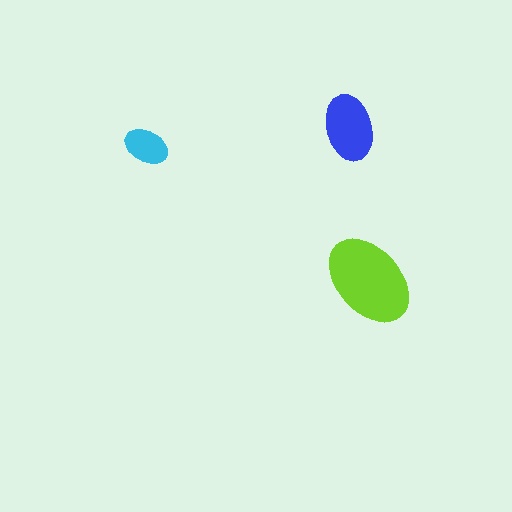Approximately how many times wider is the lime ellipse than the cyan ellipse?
About 2 times wider.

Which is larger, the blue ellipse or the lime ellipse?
The lime one.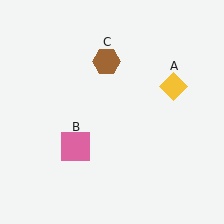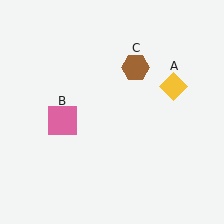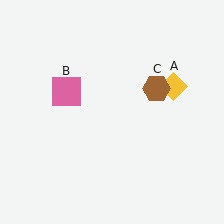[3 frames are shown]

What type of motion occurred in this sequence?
The pink square (object B), brown hexagon (object C) rotated clockwise around the center of the scene.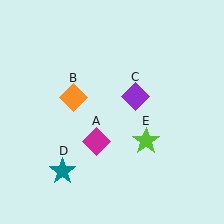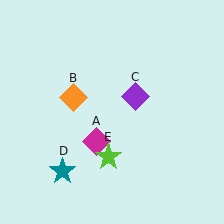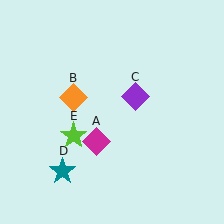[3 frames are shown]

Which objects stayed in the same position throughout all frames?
Magenta diamond (object A) and orange diamond (object B) and purple diamond (object C) and teal star (object D) remained stationary.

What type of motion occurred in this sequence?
The lime star (object E) rotated clockwise around the center of the scene.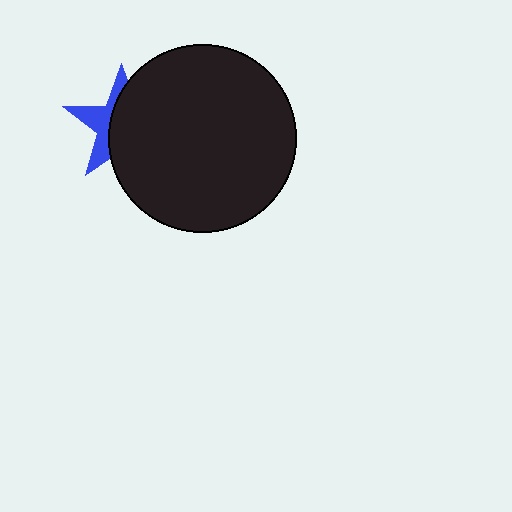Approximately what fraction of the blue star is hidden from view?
Roughly 62% of the blue star is hidden behind the black circle.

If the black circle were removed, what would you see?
You would see the complete blue star.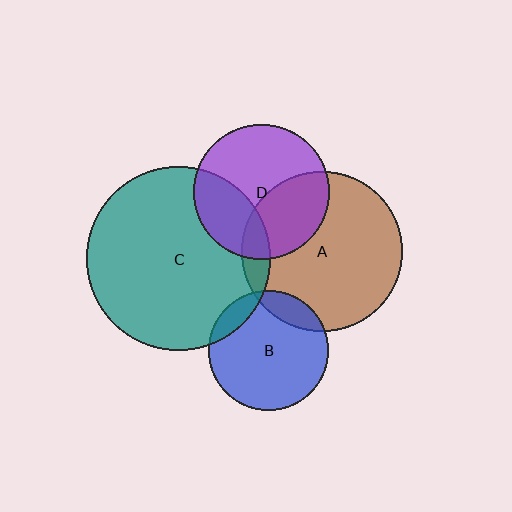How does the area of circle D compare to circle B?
Approximately 1.3 times.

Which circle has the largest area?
Circle C (teal).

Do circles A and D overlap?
Yes.